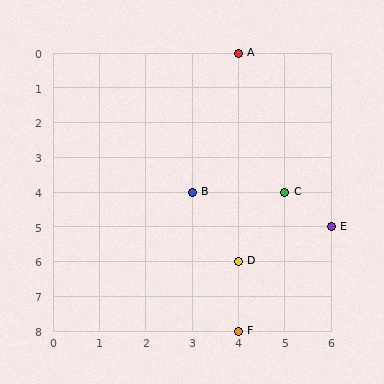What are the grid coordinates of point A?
Point A is at grid coordinates (4, 0).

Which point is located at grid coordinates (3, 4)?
Point B is at (3, 4).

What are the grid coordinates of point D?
Point D is at grid coordinates (4, 6).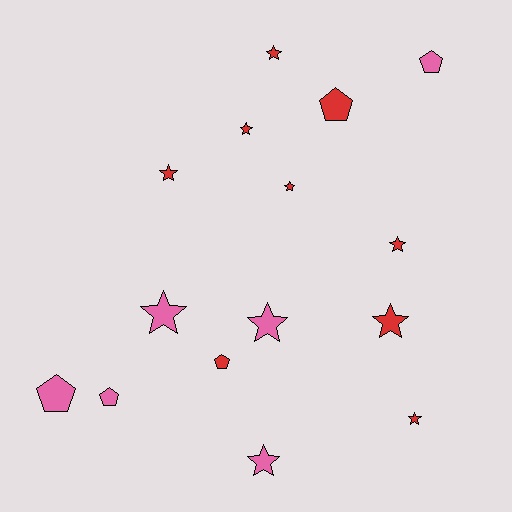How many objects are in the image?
There are 15 objects.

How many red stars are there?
There are 7 red stars.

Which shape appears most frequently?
Star, with 10 objects.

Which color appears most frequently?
Red, with 9 objects.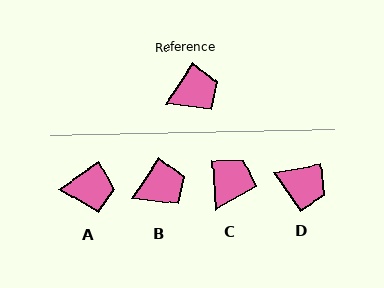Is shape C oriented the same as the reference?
No, it is off by about 37 degrees.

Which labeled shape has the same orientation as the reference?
B.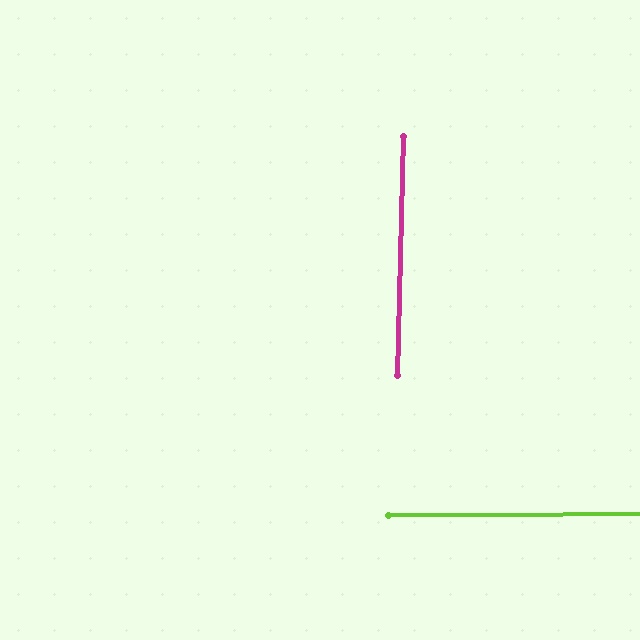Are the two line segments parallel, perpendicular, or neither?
Perpendicular — they meet at approximately 88°.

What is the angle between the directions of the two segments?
Approximately 88 degrees.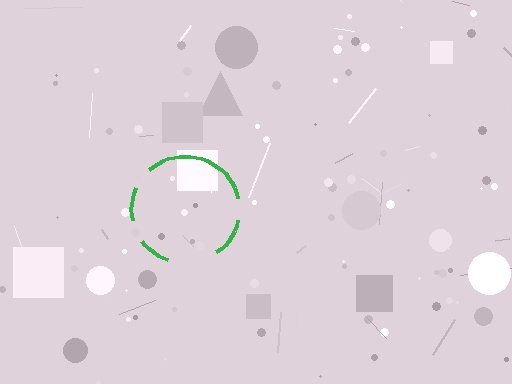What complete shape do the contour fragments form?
The contour fragments form a circle.